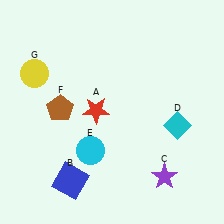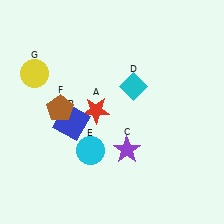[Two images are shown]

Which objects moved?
The objects that moved are: the blue square (B), the purple star (C), the cyan diamond (D).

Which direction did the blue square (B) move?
The blue square (B) moved up.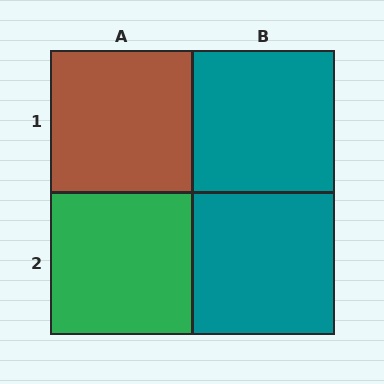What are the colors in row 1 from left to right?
Brown, teal.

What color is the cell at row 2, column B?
Teal.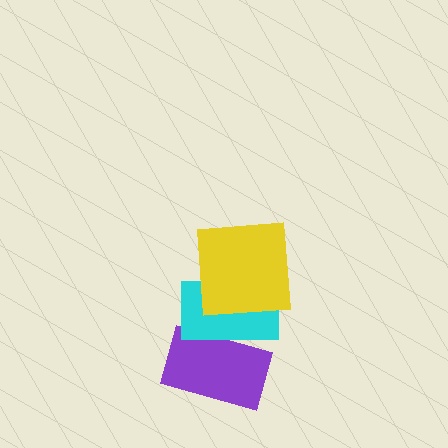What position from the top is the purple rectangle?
The purple rectangle is 3rd from the top.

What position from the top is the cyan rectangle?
The cyan rectangle is 2nd from the top.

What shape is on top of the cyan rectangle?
The yellow square is on top of the cyan rectangle.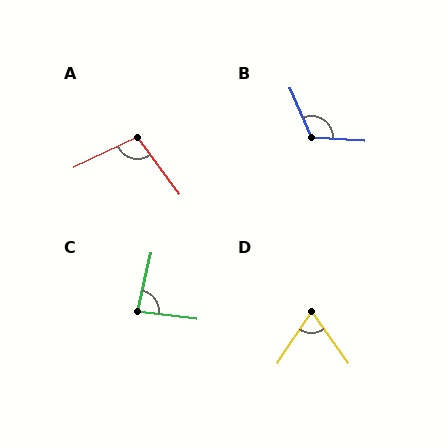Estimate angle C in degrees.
Approximately 84 degrees.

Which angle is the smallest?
D, at approximately 69 degrees.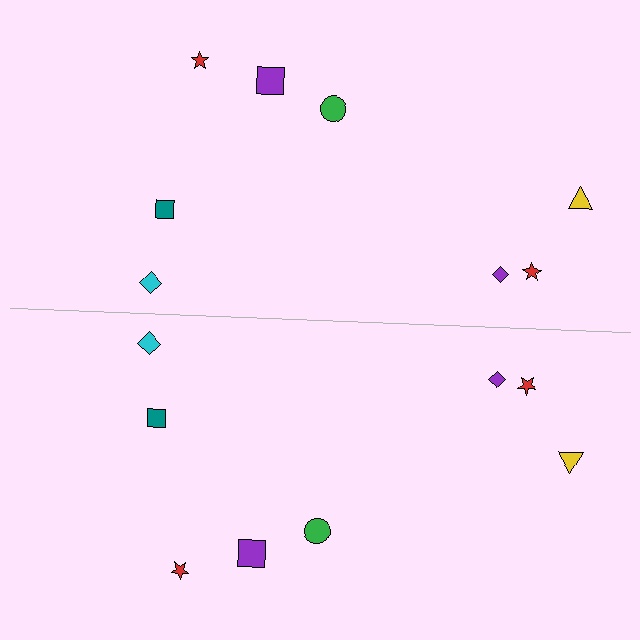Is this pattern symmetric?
Yes, this pattern has bilateral (reflection) symmetry.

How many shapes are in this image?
There are 16 shapes in this image.